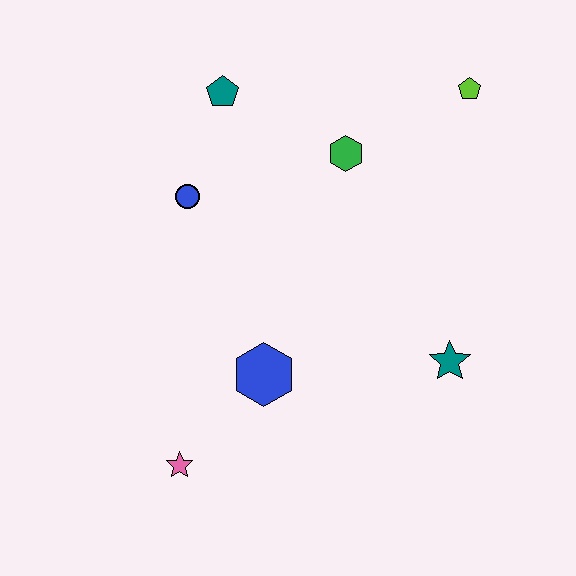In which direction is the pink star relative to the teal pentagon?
The pink star is below the teal pentagon.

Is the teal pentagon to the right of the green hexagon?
No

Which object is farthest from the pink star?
The lime pentagon is farthest from the pink star.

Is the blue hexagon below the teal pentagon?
Yes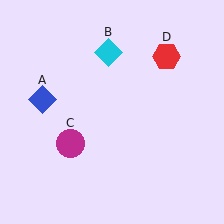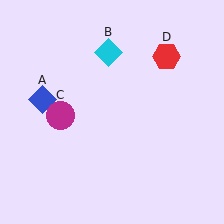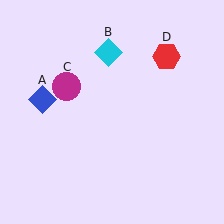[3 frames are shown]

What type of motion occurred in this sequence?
The magenta circle (object C) rotated clockwise around the center of the scene.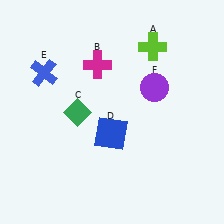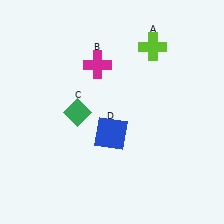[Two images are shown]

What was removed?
The purple circle (F), the blue cross (E) were removed in Image 2.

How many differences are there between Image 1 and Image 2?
There are 2 differences between the two images.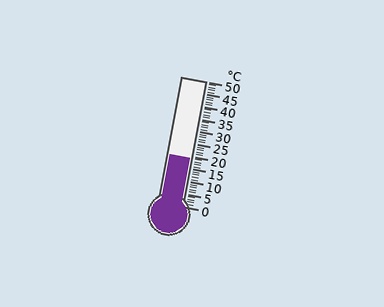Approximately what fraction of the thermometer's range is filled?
The thermometer is filled to approximately 40% of its range.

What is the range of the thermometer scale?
The thermometer scale ranges from 0°C to 50°C.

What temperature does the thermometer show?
The thermometer shows approximately 19°C.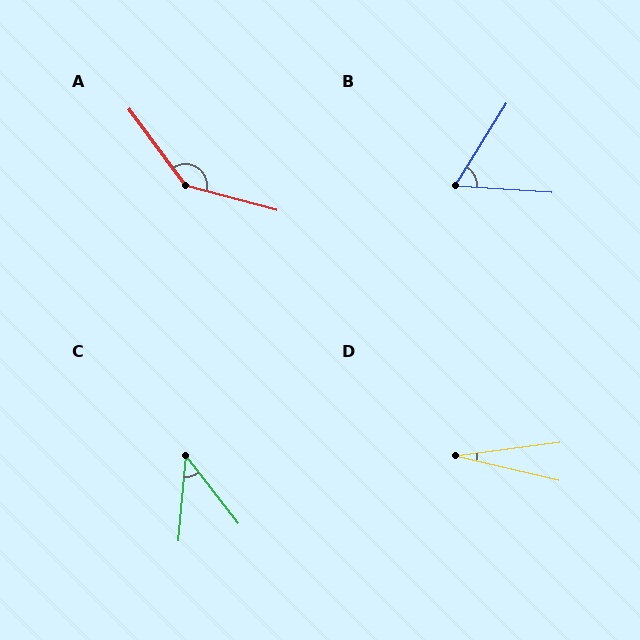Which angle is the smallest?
D, at approximately 20 degrees.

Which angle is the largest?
A, at approximately 141 degrees.